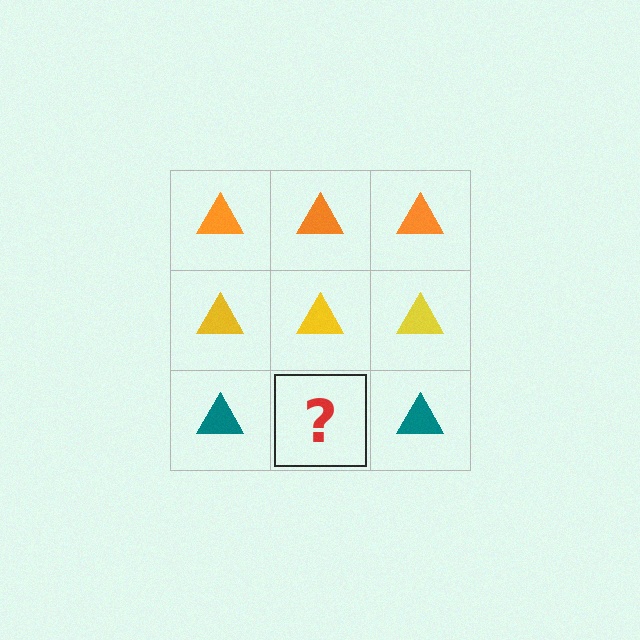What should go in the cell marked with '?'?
The missing cell should contain a teal triangle.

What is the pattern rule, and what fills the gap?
The rule is that each row has a consistent color. The gap should be filled with a teal triangle.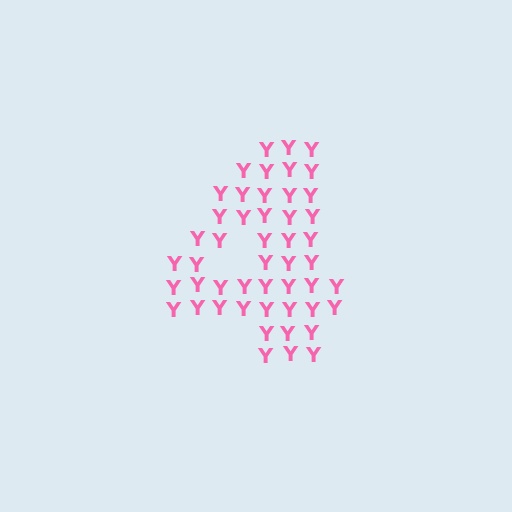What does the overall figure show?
The overall figure shows the digit 4.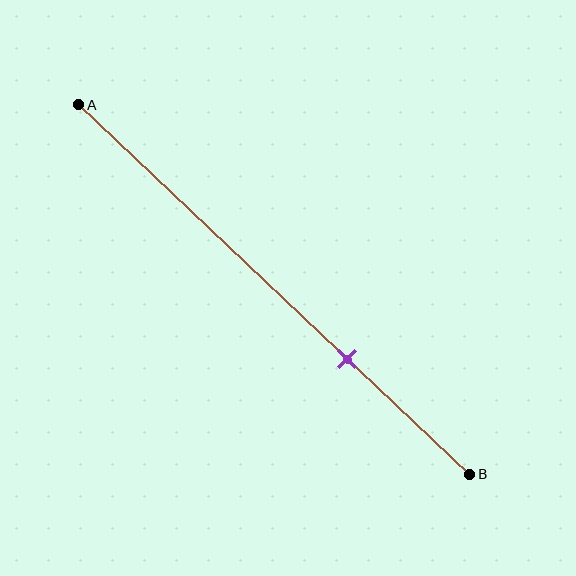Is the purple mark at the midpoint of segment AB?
No, the mark is at about 70% from A, not at the 50% midpoint.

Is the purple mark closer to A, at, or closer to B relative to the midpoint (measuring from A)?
The purple mark is closer to point B than the midpoint of segment AB.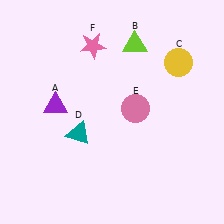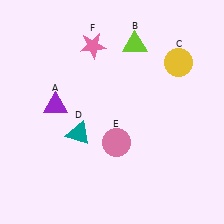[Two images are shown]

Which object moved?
The pink circle (E) moved down.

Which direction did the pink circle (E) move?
The pink circle (E) moved down.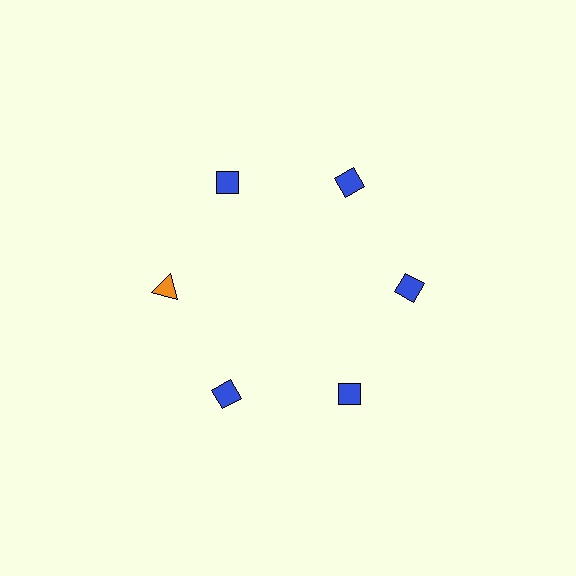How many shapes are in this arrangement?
There are 6 shapes arranged in a ring pattern.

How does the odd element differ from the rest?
It differs in both color (orange instead of blue) and shape (triangle instead of diamond).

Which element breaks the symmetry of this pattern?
The orange triangle at roughly the 9 o'clock position breaks the symmetry. All other shapes are blue diamonds.